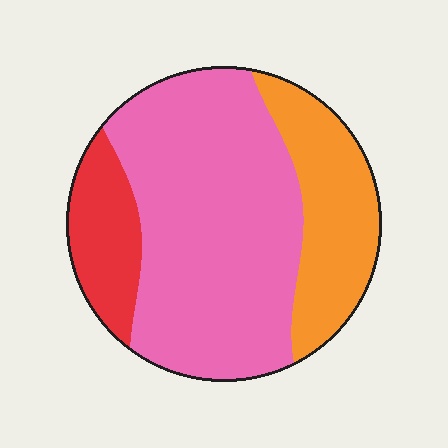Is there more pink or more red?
Pink.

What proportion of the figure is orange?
Orange covers roughly 25% of the figure.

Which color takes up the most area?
Pink, at roughly 60%.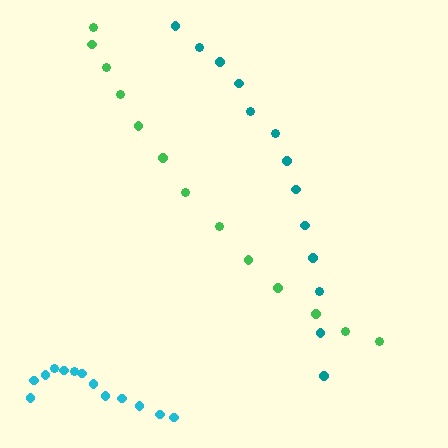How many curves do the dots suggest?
There are 3 distinct paths.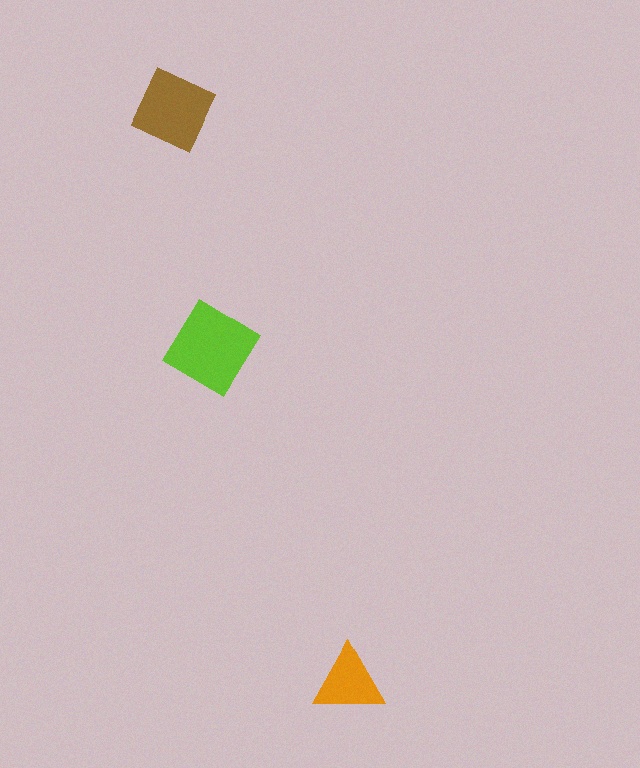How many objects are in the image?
There are 3 objects in the image.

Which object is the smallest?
The orange triangle.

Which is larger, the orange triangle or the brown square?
The brown square.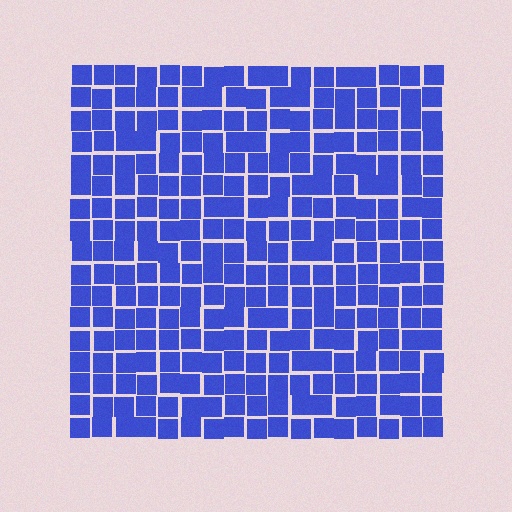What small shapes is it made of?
It is made of small squares.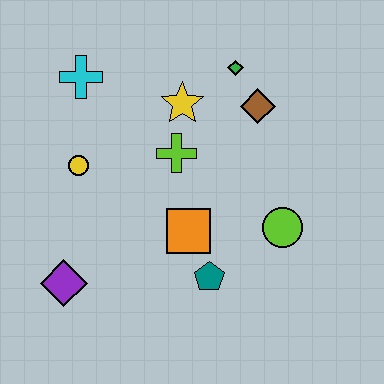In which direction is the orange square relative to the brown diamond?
The orange square is below the brown diamond.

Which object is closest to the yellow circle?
The cyan cross is closest to the yellow circle.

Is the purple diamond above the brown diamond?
No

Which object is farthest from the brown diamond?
The purple diamond is farthest from the brown diamond.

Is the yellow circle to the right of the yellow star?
No